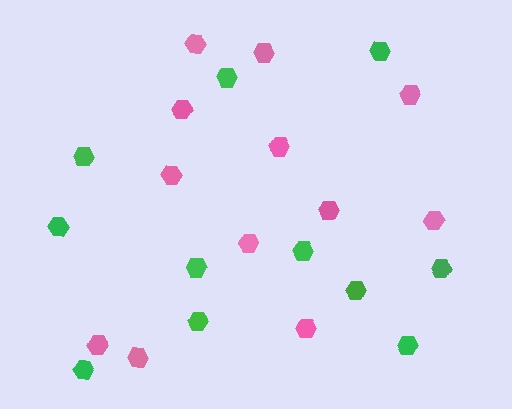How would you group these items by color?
There are 2 groups: one group of pink hexagons (12) and one group of green hexagons (11).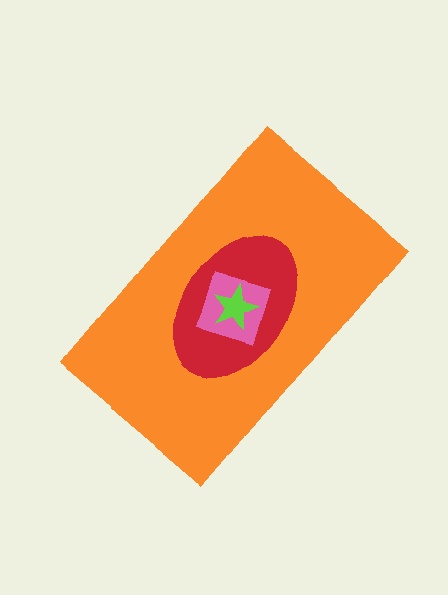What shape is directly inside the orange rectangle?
The red ellipse.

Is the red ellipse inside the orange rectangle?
Yes.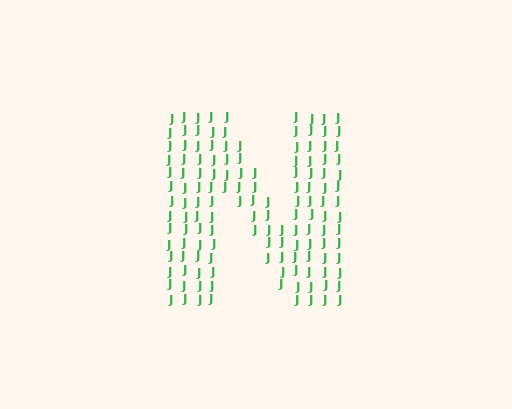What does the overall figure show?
The overall figure shows the letter N.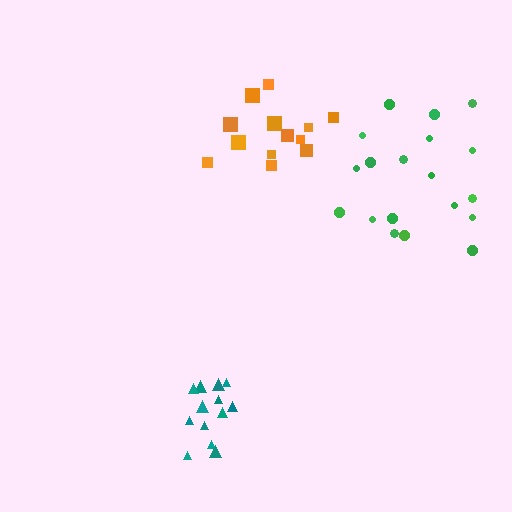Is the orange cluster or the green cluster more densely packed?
Orange.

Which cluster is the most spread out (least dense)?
Green.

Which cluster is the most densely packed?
Teal.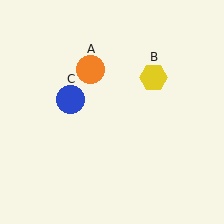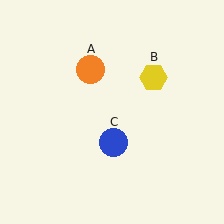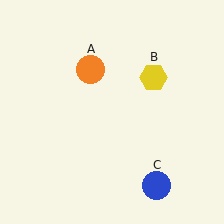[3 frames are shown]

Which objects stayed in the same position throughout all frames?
Orange circle (object A) and yellow hexagon (object B) remained stationary.